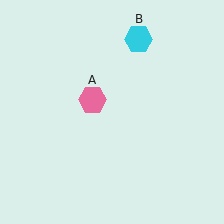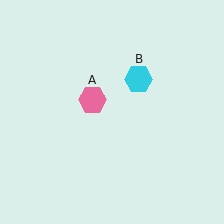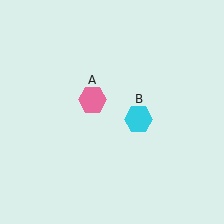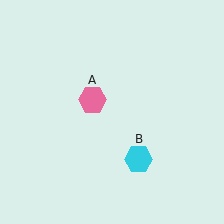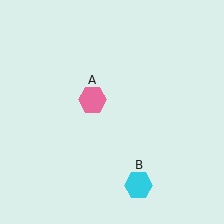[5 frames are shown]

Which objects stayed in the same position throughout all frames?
Pink hexagon (object A) remained stationary.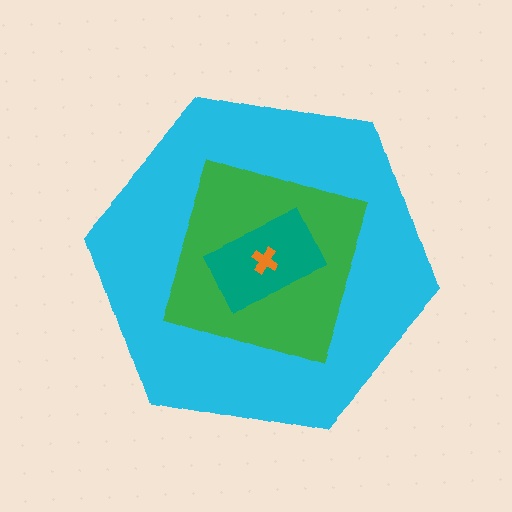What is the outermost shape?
The cyan hexagon.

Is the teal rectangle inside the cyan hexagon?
Yes.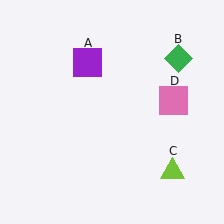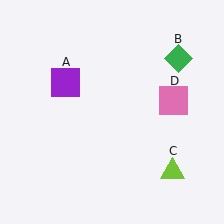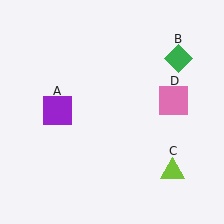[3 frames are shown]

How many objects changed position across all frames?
1 object changed position: purple square (object A).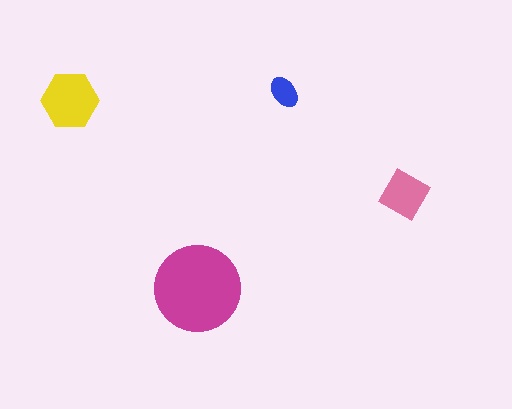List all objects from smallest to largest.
The blue ellipse, the pink diamond, the yellow hexagon, the magenta circle.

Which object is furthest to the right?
The pink diamond is rightmost.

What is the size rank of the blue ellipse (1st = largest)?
4th.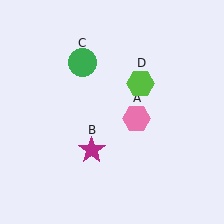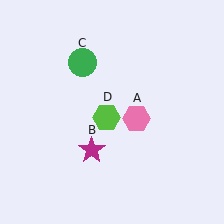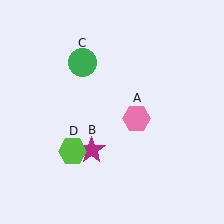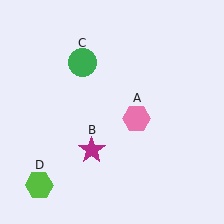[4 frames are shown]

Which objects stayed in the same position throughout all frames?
Pink hexagon (object A) and magenta star (object B) and green circle (object C) remained stationary.